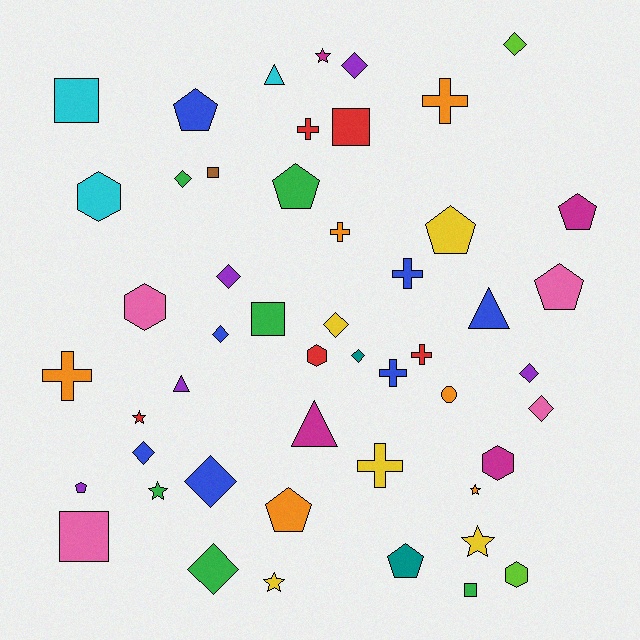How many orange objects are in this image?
There are 6 orange objects.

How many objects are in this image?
There are 50 objects.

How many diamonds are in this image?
There are 12 diamonds.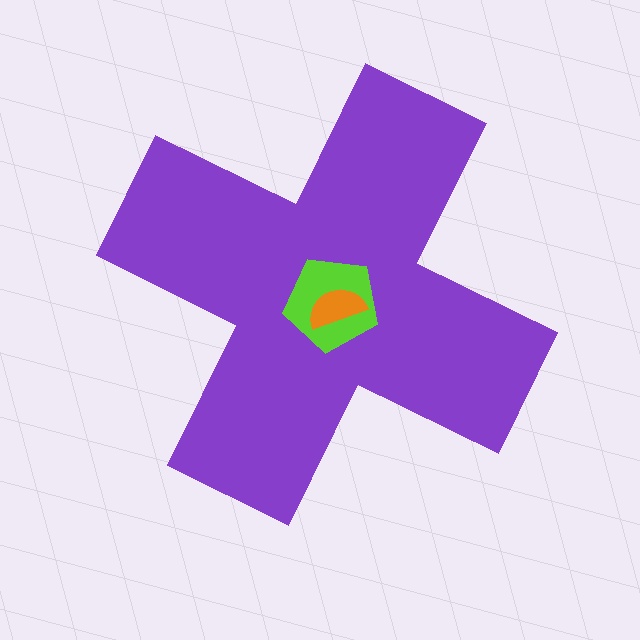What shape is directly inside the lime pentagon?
The orange semicircle.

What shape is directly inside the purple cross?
The lime pentagon.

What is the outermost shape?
The purple cross.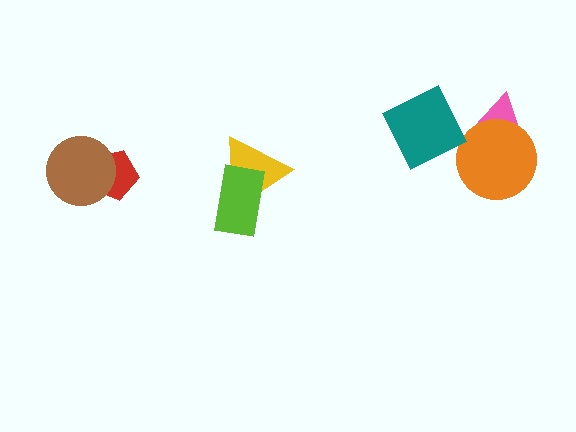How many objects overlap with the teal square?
0 objects overlap with the teal square.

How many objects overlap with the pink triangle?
1 object overlaps with the pink triangle.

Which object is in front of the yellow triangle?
The lime rectangle is in front of the yellow triangle.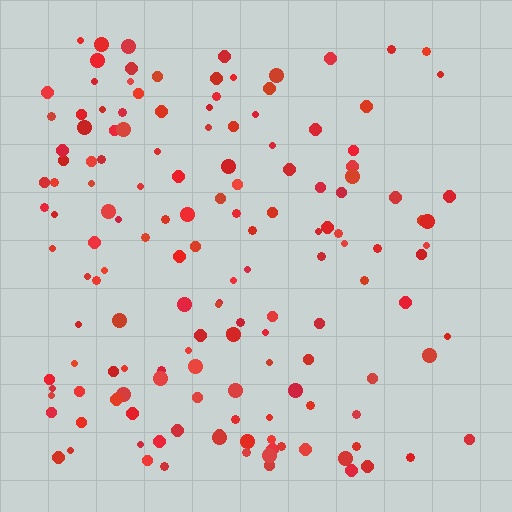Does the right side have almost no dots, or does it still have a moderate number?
Still a moderate number, just noticeably fewer than the left.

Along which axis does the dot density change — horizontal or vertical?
Horizontal.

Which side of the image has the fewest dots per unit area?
The right.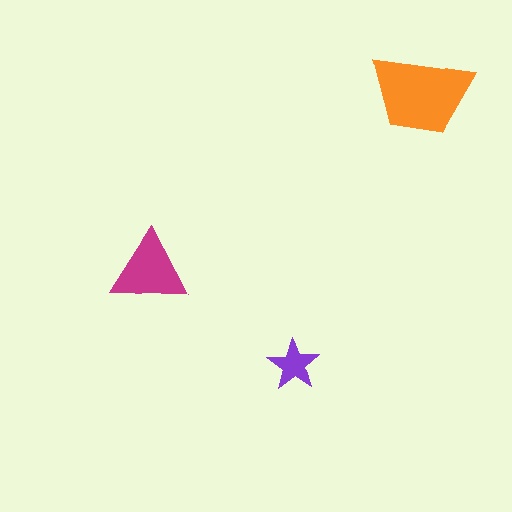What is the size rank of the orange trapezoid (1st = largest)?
1st.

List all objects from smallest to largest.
The purple star, the magenta triangle, the orange trapezoid.